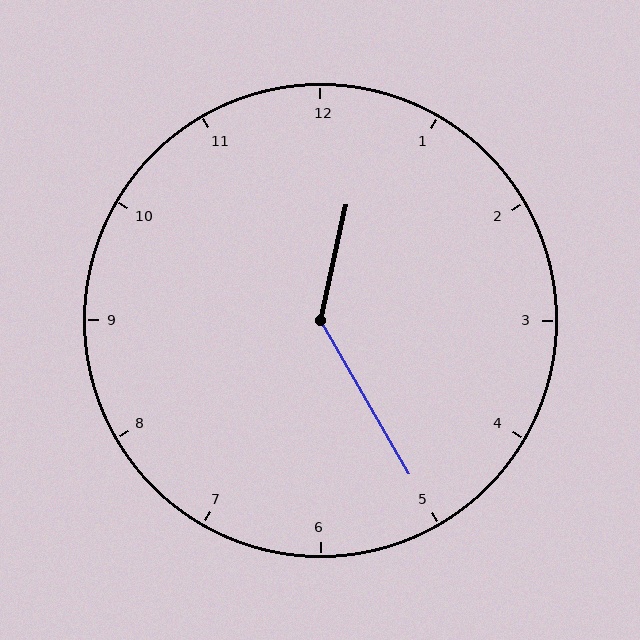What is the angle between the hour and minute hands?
Approximately 138 degrees.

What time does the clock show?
12:25.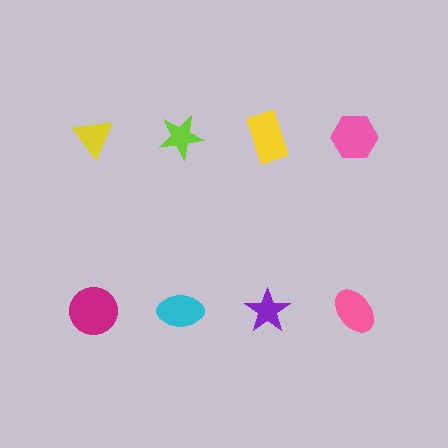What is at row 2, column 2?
A cyan ellipse.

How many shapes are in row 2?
4 shapes.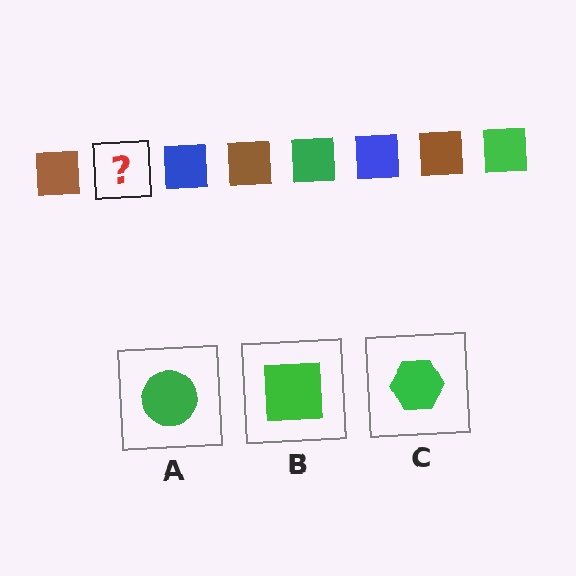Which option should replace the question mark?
Option B.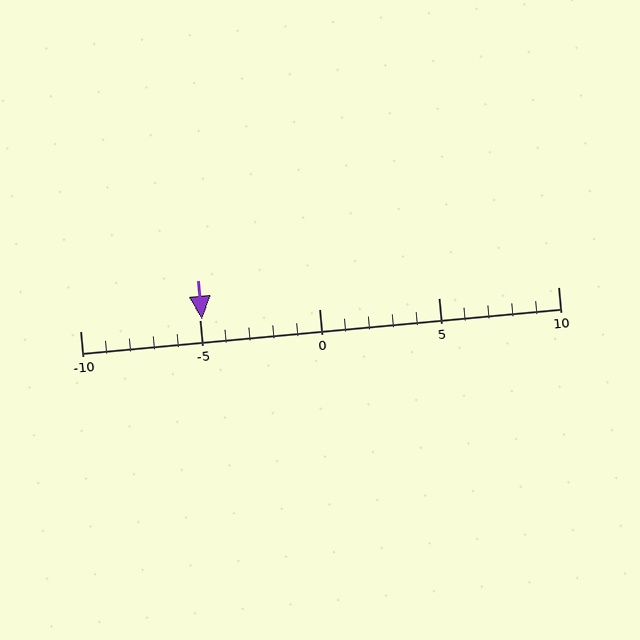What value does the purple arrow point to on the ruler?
The purple arrow points to approximately -5.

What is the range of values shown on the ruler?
The ruler shows values from -10 to 10.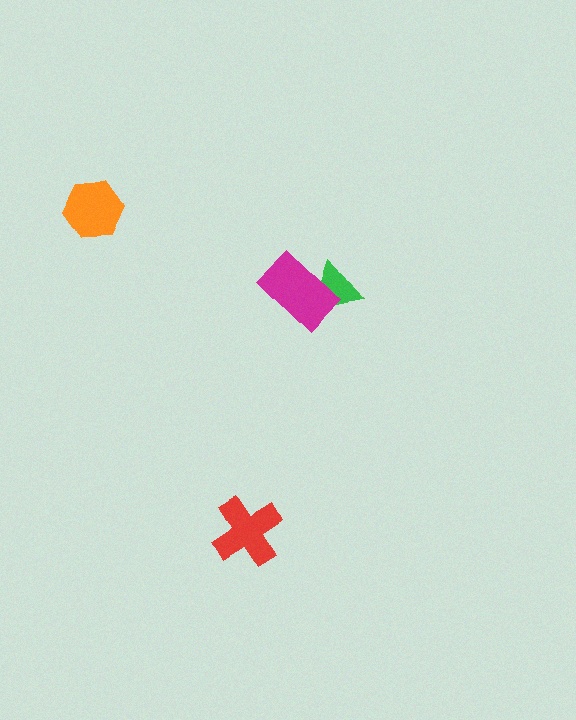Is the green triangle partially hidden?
Yes, it is partially covered by another shape.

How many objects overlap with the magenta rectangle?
1 object overlaps with the magenta rectangle.